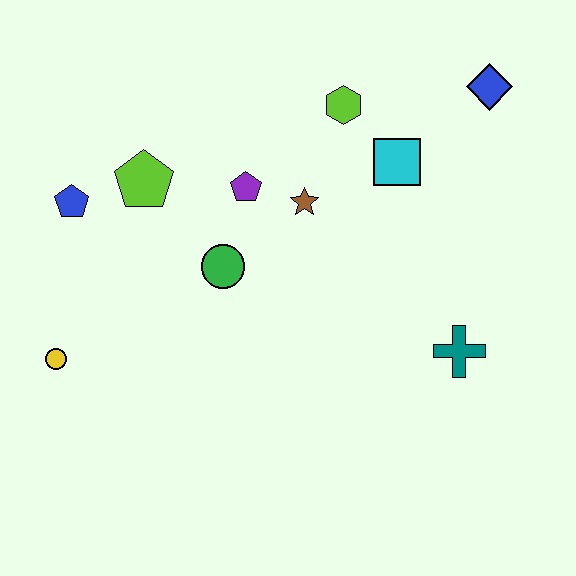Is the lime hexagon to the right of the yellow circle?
Yes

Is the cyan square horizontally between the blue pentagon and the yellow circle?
No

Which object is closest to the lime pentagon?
The blue pentagon is closest to the lime pentagon.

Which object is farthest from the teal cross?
The blue pentagon is farthest from the teal cross.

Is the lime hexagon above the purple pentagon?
Yes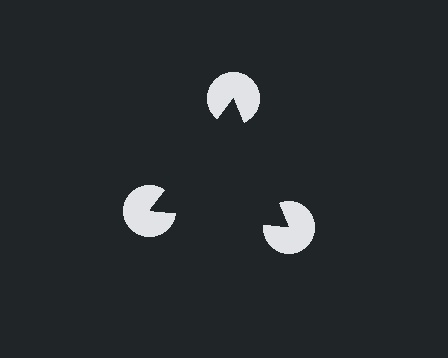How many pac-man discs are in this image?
There are 3 — one at each vertex of the illusory triangle.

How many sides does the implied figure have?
3 sides.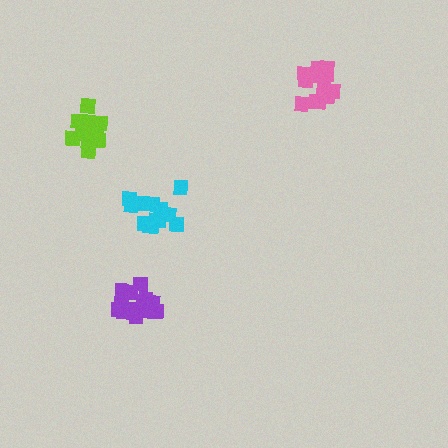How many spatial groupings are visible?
There are 4 spatial groupings.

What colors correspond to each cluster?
The clusters are colored: cyan, pink, lime, purple.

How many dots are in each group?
Group 1: 13 dots, Group 2: 14 dots, Group 3: 14 dots, Group 4: 15 dots (56 total).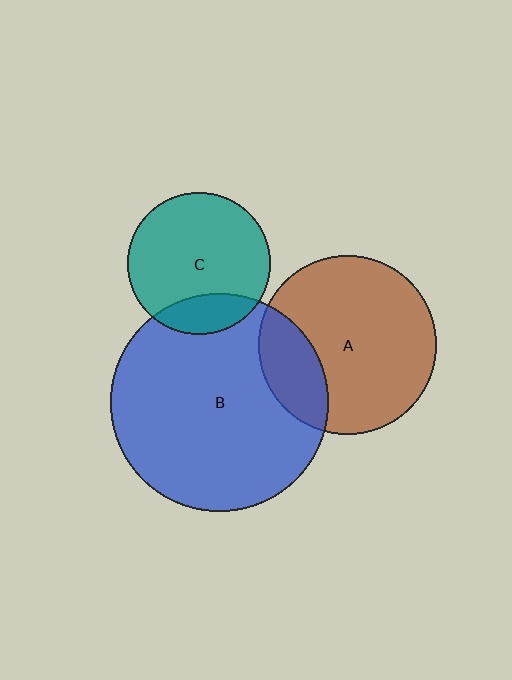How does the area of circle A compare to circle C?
Approximately 1.6 times.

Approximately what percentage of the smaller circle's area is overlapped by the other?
Approximately 20%.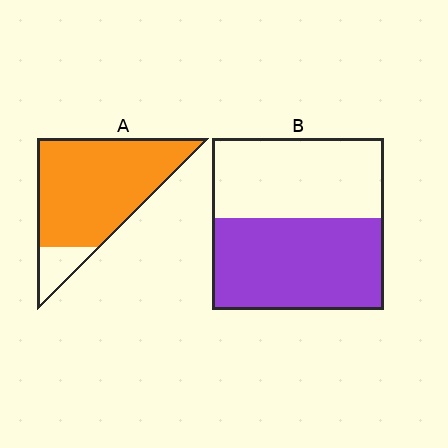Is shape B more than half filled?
Roughly half.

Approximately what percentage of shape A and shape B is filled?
A is approximately 85% and B is approximately 55%.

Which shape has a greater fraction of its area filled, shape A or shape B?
Shape A.